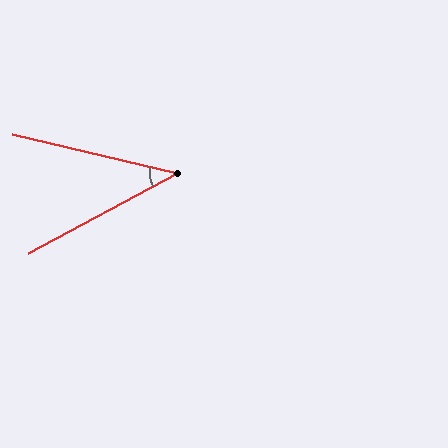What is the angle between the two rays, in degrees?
Approximately 42 degrees.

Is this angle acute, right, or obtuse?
It is acute.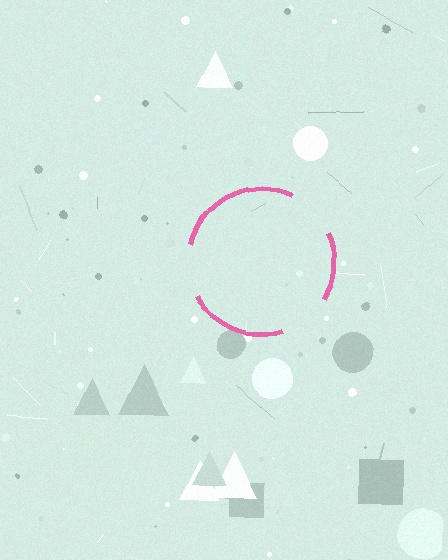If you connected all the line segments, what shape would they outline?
They would outline a circle.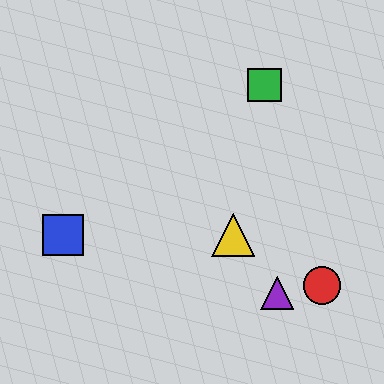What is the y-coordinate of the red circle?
The red circle is at y≈286.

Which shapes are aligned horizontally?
The blue square, the yellow triangle are aligned horizontally.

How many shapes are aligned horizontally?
2 shapes (the blue square, the yellow triangle) are aligned horizontally.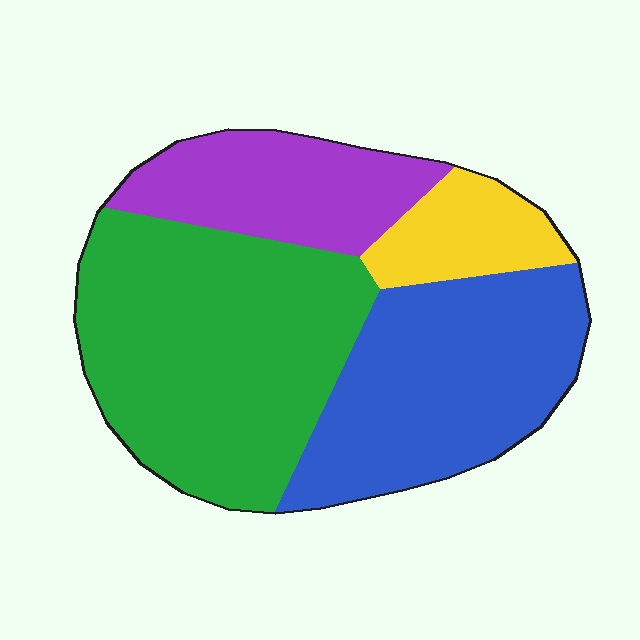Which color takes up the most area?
Green, at roughly 40%.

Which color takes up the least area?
Yellow, at roughly 10%.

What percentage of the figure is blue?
Blue covers about 30% of the figure.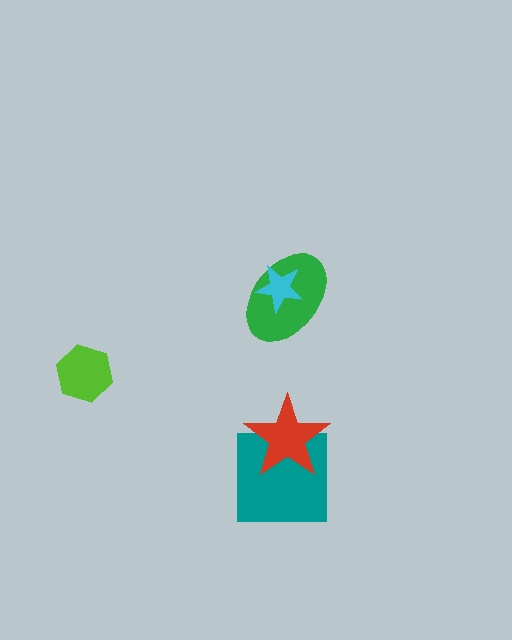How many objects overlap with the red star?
1 object overlaps with the red star.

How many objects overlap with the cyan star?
1 object overlaps with the cyan star.